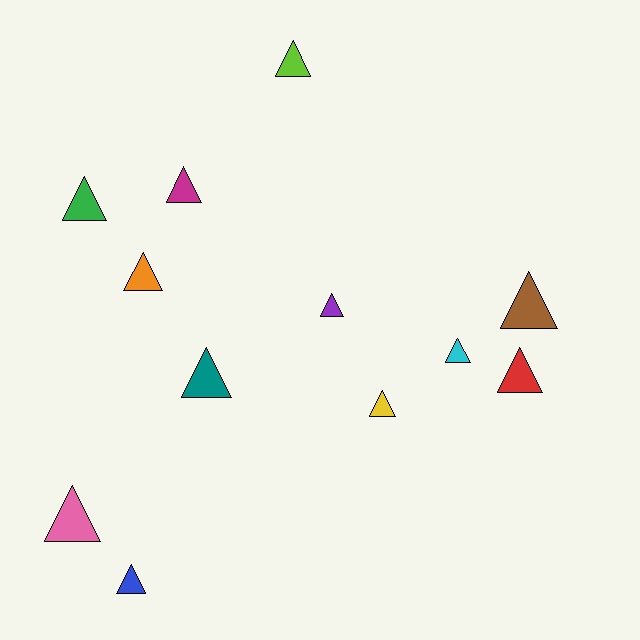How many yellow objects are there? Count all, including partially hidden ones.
There is 1 yellow object.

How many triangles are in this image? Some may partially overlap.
There are 12 triangles.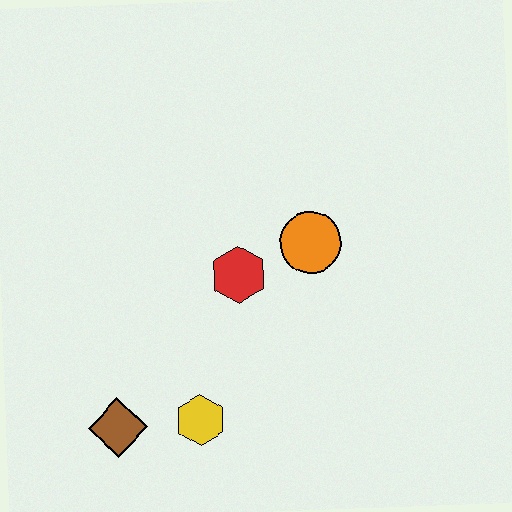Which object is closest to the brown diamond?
The yellow hexagon is closest to the brown diamond.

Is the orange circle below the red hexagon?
No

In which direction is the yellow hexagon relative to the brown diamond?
The yellow hexagon is to the right of the brown diamond.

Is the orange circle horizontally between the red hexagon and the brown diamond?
No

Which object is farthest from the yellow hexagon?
The orange circle is farthest from the yellow hexagon.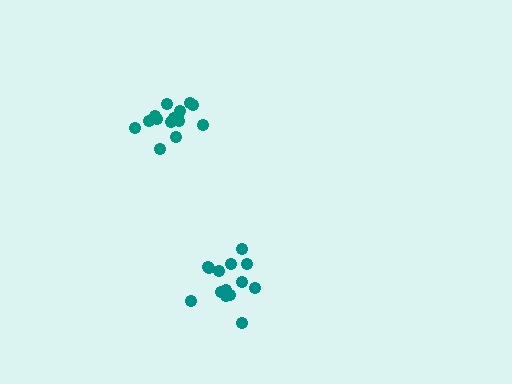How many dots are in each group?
Group 1: 14 dots, Group 2: 15 dots (29 total).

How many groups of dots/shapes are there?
There are 2 groups.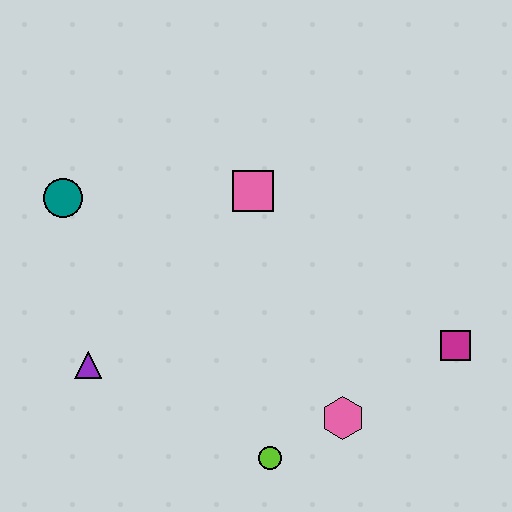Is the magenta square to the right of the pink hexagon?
Yes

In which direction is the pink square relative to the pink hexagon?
The pink square is above the pink hexagon.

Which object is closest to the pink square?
The teal circle is closest to the pink square.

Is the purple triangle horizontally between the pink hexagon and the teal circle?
Yes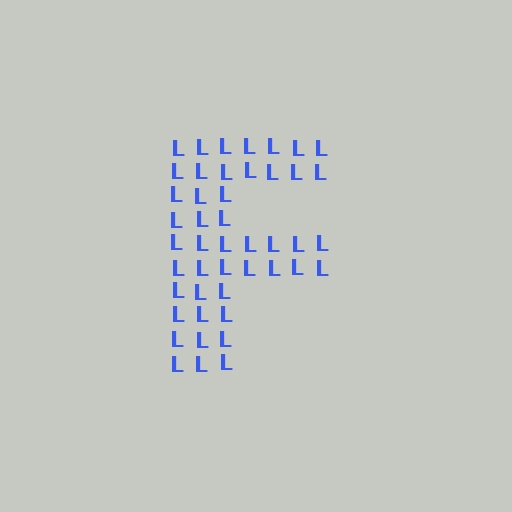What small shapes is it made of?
It is made of small letter L's.